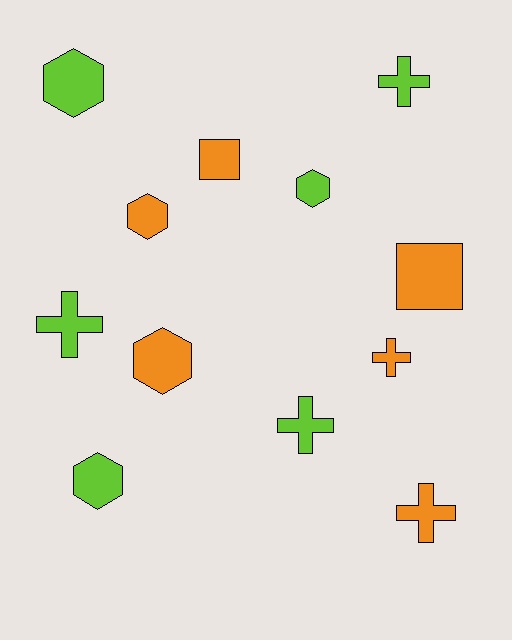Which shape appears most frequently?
Hexagon, with 5 objects.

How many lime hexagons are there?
There are 3 lime hexagons.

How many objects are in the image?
There are 12 objects.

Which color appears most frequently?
Lime, with 6 objects.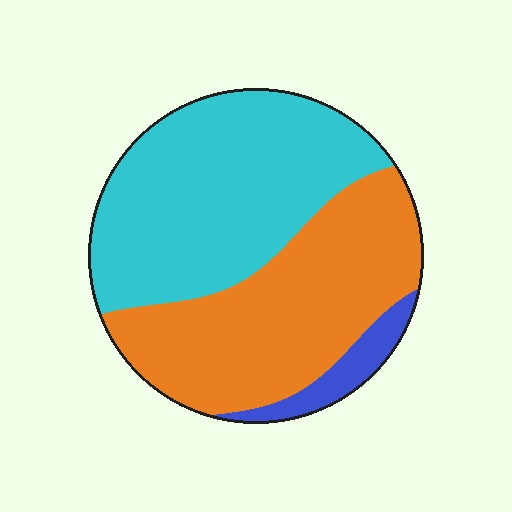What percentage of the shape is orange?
Orange takes up between a quarter and a half of the shape.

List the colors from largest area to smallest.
From largest to smallest: cyan, orange, blue.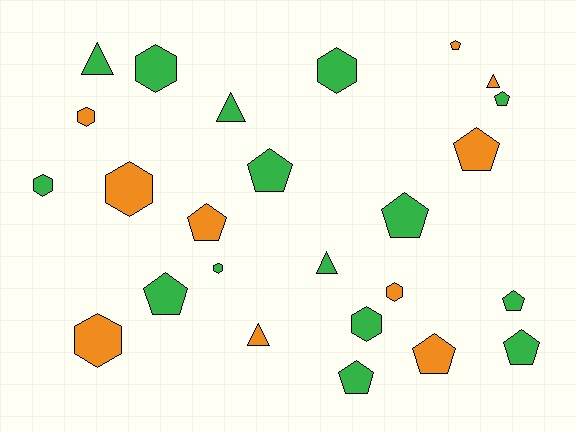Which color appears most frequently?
Green, with 15 objects.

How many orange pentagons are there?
There are 4 orange pentagons.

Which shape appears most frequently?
Pentagon, with 11 objects.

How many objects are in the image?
There are 25 objects.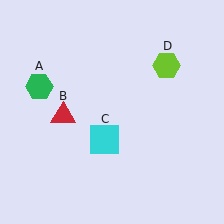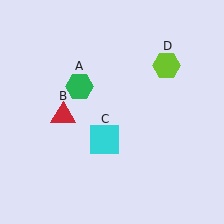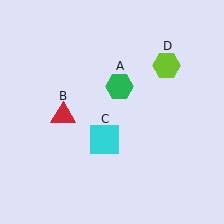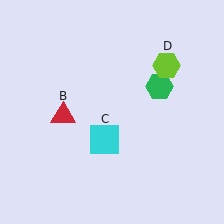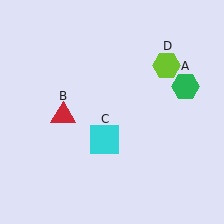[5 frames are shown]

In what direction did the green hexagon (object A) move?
The green hexagon (object A) moved right.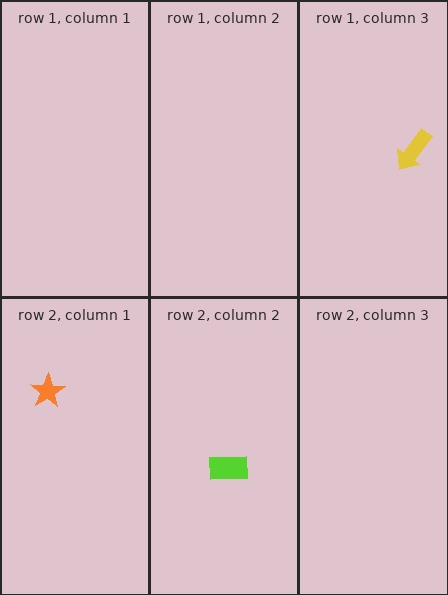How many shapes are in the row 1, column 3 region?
1.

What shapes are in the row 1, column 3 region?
The yellow arrow.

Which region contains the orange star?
The row 2, column 1 region.